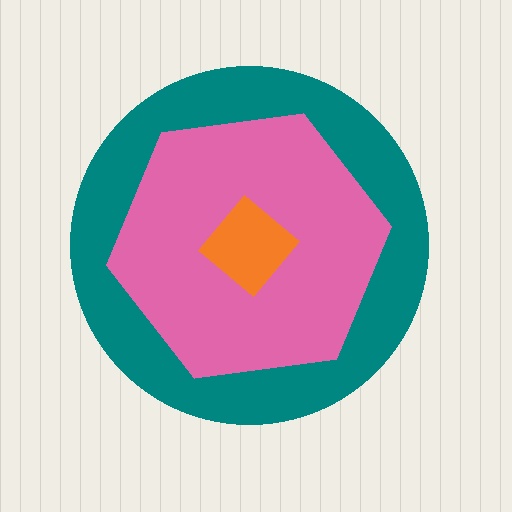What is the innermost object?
The orange diamond.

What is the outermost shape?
The teal circle.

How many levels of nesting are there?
3.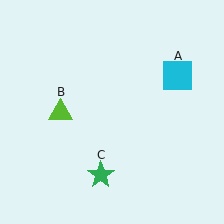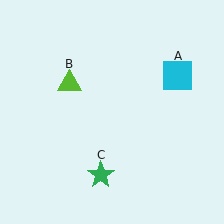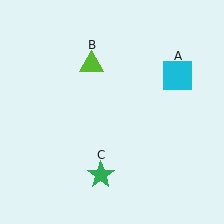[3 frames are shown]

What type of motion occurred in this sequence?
The lime triangle (object B) rotated clockwise around the center of the scene.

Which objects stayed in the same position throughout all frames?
Cyan square (object A) and green star (object C) remained stationary.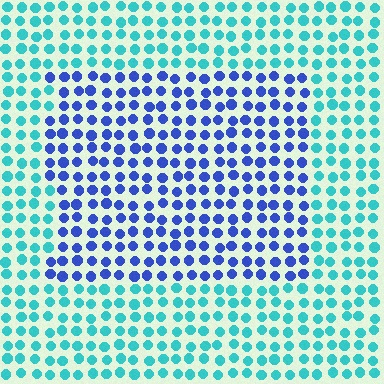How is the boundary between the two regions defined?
The boundary is defined purely by a slight shift in hue (about 51 degrees). Spacing, size, and orientation are identical on both sides.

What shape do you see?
I see a rectangle.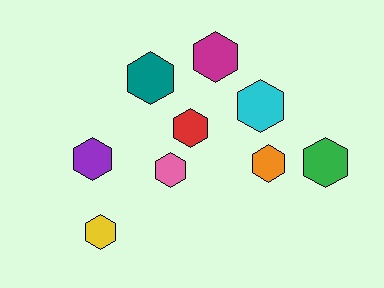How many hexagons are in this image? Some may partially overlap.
There are 9 hexagons.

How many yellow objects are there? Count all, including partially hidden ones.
There is 1 yellow object.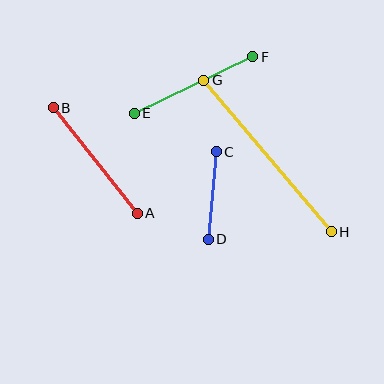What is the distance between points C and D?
The distance is approximately 88 pixels.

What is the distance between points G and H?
The distance is approximately 199 pixels.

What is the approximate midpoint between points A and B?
The midpoint is at approximately (95, 161) pixels.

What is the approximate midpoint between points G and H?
The midpoint is at approximately (267, 156) pixels.